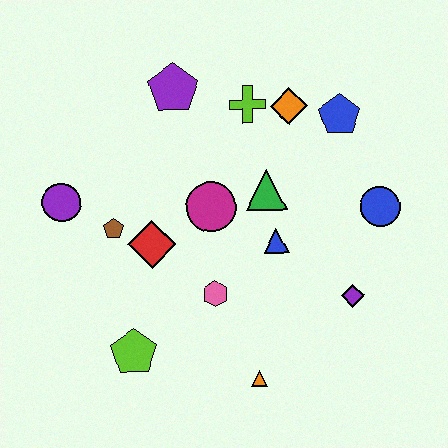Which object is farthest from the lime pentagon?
The blue pentagon is farthest from the lime pentagon.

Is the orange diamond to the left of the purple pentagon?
No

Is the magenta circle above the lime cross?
No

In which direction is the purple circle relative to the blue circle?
The purple circle is to the left of the blue circle.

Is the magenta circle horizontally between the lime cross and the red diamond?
Yes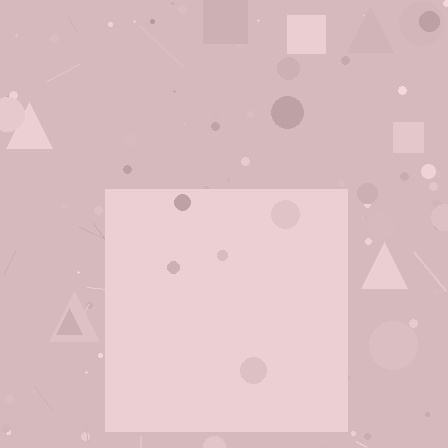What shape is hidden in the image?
A square is hidden in the image.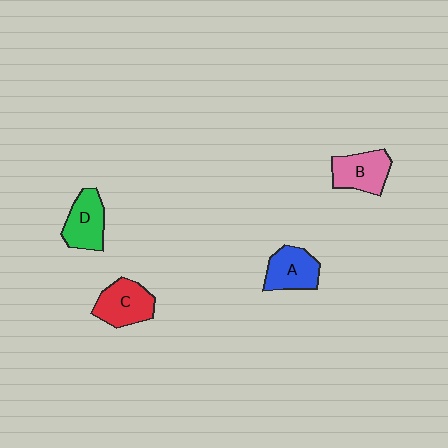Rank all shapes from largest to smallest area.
From largest to smallest: C (red), B (pink), D (green), A (blue).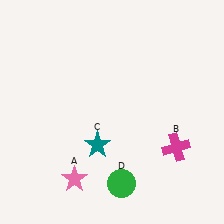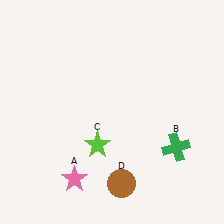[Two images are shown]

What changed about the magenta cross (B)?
In Image 1, B is magenta. In Image 2, it changed to green.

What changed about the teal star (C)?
In Image 1, C is teal. In Image 2, it changed to lime.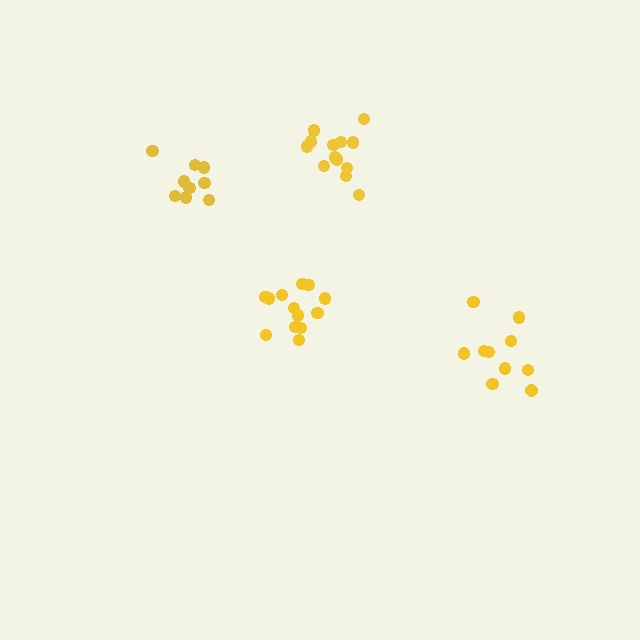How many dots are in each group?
Group 1: 10 dots, Group 2: 13 dots, Group 3: 9 dots, Group 4: 13 dots (45 total).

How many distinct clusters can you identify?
There are 4 distinct clusters.